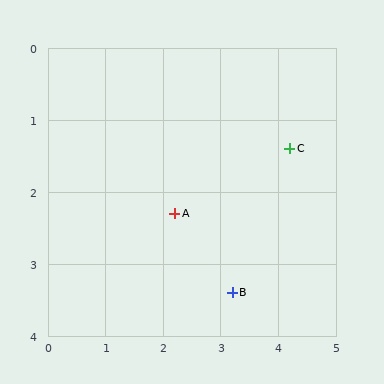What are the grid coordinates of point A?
Point A is at approximately (2.2, 2.3).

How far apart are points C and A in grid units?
Points C and A are about 2.2 grid units apart.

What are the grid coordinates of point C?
Point C is at approximately (4.2, 1.4).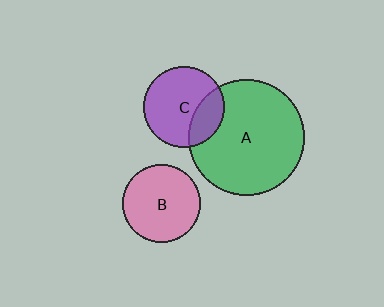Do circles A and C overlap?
Yes.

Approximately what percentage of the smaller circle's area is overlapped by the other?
Approximately 25%.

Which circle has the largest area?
Circle A (green).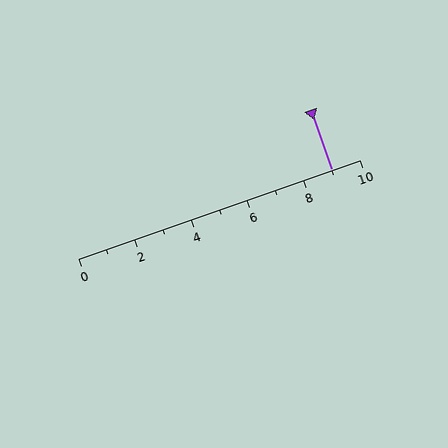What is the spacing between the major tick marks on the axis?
The major ticks are spaced 2 apart.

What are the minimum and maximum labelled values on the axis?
The axis runs from 0 to 10.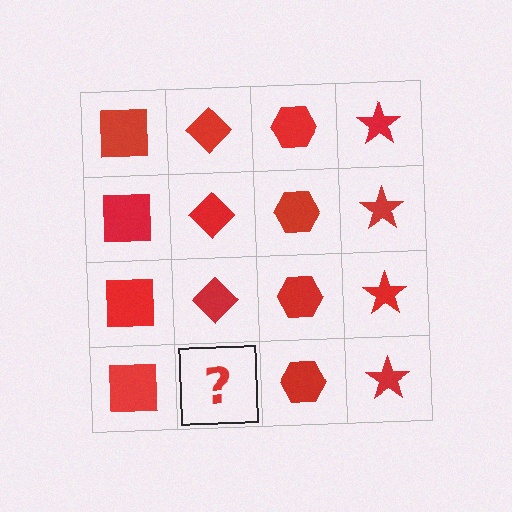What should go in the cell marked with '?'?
The missing cell should contain a red diamond.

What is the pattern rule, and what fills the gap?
The rule is that each column has a consistent shape. The gap should be filled with a red diamond.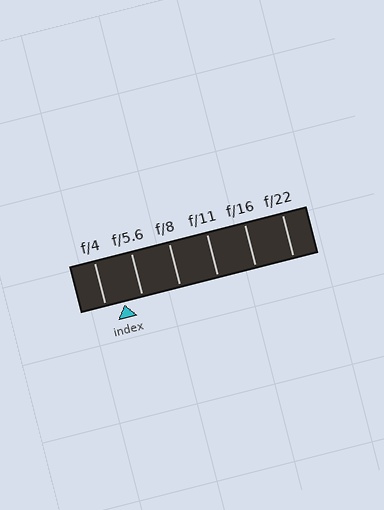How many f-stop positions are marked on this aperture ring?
There are 6 f-stop positions marked.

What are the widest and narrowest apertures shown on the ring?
The widest aperture shown is f/4 and the narrowest is f/22.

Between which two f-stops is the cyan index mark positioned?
The index mark is between f/4 and f/5.6.